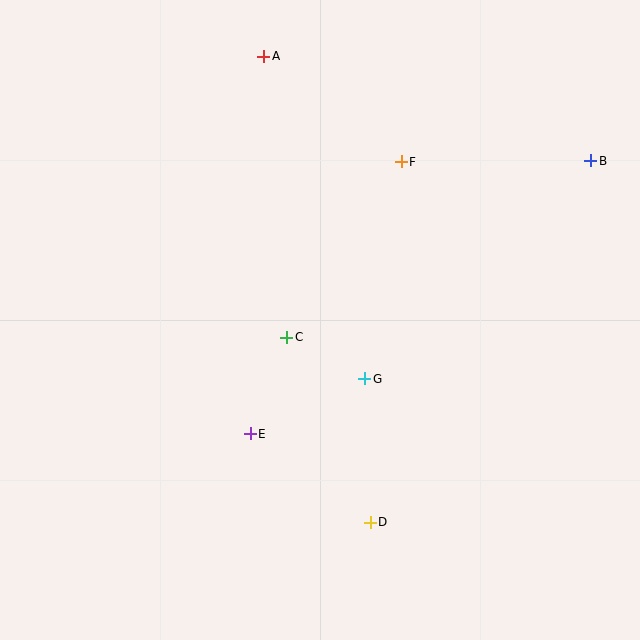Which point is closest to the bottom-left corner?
Point E is closest to the bottom-left corner.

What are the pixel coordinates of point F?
Point F is at (401, 162).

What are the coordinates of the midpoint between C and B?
The midpoint between C and B is at (439, 249).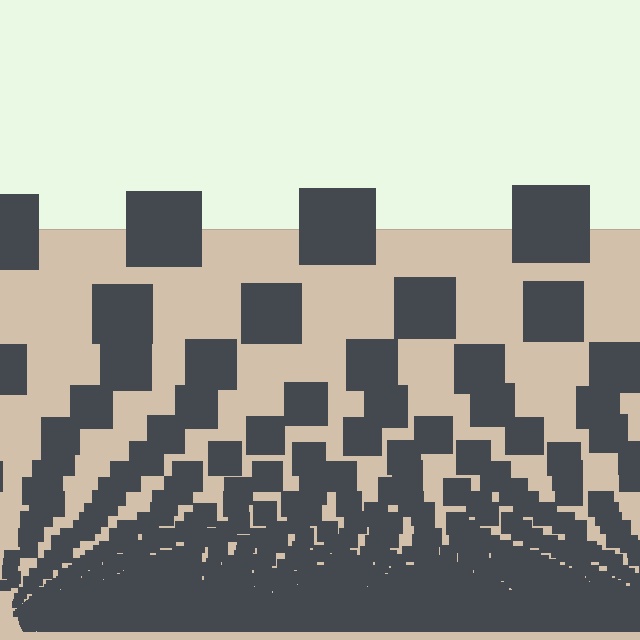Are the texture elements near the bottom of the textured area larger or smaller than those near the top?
Smaller. The gradient is inverted — elements near the bottom are smaller and denser.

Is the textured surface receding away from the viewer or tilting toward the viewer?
The surface appears to tilt toward the viewer. Texture elements get larger and sparser toward the top.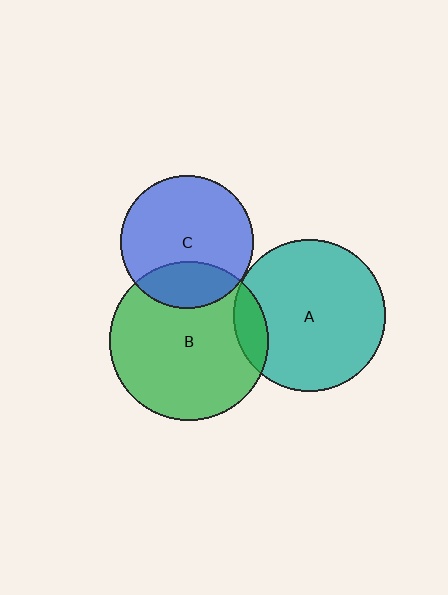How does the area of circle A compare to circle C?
Approximately 1.3 times.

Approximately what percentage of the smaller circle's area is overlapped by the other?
Approximately 10%.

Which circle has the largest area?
Circle B (green).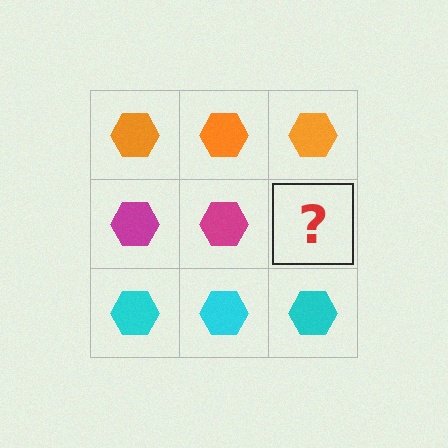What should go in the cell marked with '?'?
The missing cell should contain a magenta hexagon.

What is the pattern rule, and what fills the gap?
The rule is that each row has a consistent color. The gap should be filled with a magenta hexagon.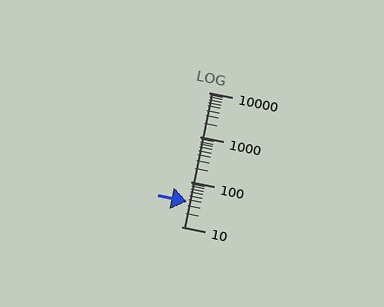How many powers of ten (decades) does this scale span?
The scale spans 3 decades, from 10 to 10000.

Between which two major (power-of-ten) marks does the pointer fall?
The pointer is between 10 and 100.